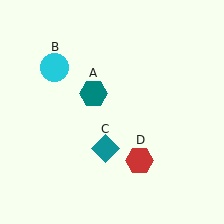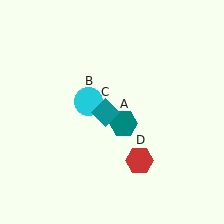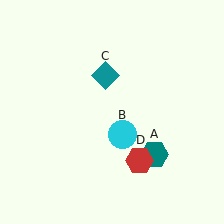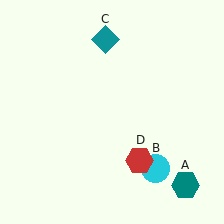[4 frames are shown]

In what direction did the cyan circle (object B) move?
The cyan circle (object B) moved down and to the right.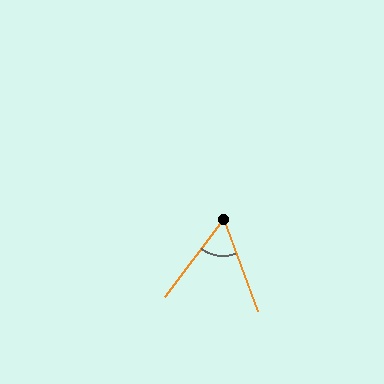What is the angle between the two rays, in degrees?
Approximately 58 degrees.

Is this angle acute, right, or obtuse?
It is acute.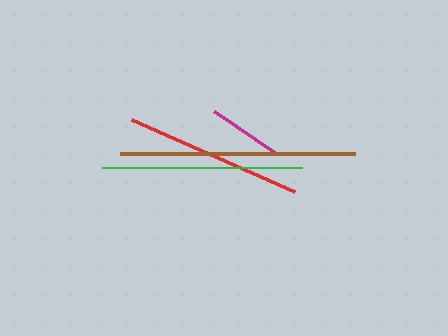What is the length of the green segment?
The green segment is approximately 200 pixels long.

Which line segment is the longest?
The brown line is the longest at approximately 235 pixels.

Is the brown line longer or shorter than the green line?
The brown line is longer than the green line.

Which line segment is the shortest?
The magenta line is the shortest at approximately 76 pixels.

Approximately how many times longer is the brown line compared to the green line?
The brown line is approximately 1.2 times the length of the green line.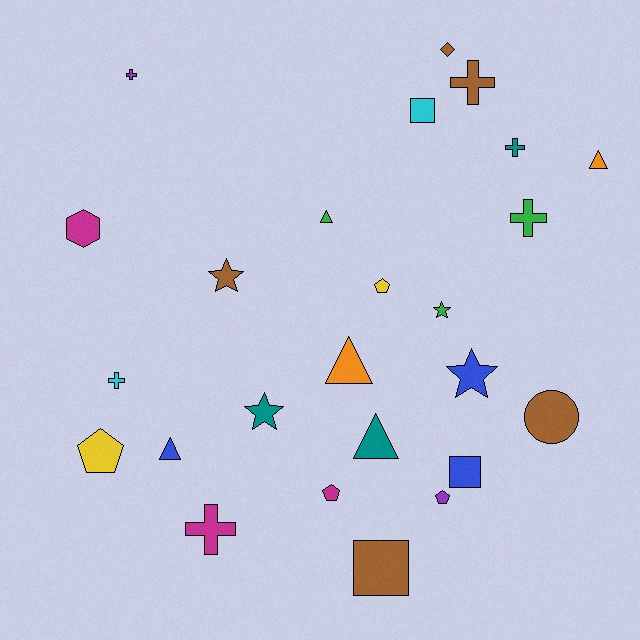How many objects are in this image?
There are 25 objects.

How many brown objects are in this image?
There are 5 brown objects.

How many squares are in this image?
There are 3 squares.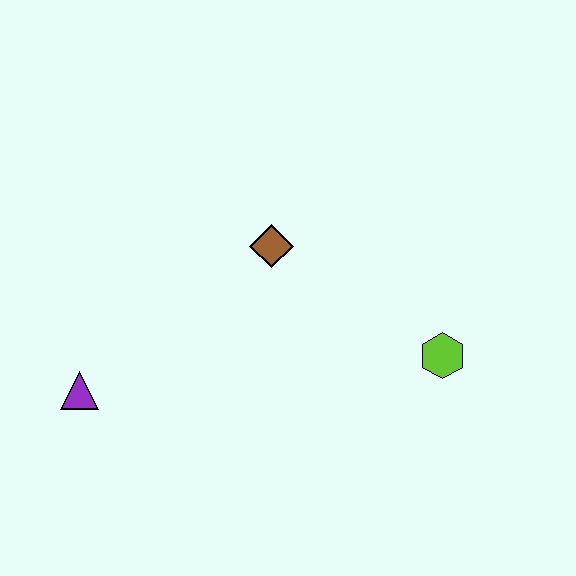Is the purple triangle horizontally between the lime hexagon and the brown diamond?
No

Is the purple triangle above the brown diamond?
No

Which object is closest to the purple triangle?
The brown diamond is closest to the purple triangle.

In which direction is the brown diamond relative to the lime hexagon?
The brown diamond is to the left of the lime hexagon.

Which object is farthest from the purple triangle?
The lime hexagon is farthest from the purple triangle.